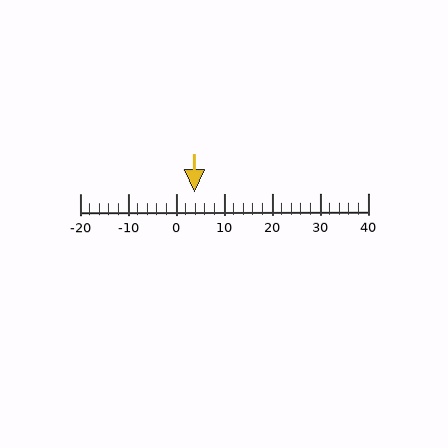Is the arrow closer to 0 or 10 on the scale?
The arrow is closer to 0.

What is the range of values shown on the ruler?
The ruler shows values from -20 to 40.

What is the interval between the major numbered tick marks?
The major tick marks are spaced 10 units apart.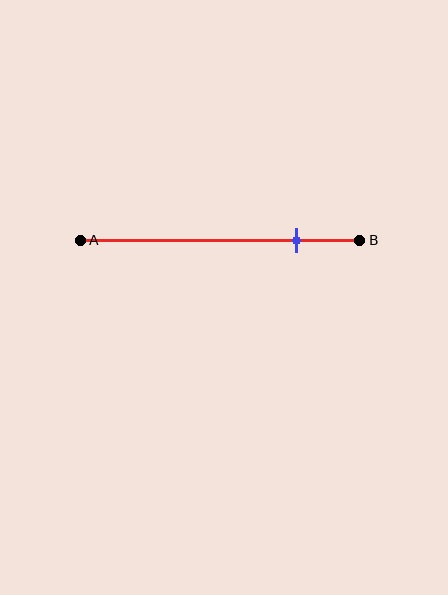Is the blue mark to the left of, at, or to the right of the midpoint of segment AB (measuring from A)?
The blue mark is to the right of the midpoint of segment AB.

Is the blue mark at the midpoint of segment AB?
No, the mark is at about 75% from A, not at the 50% midpoint.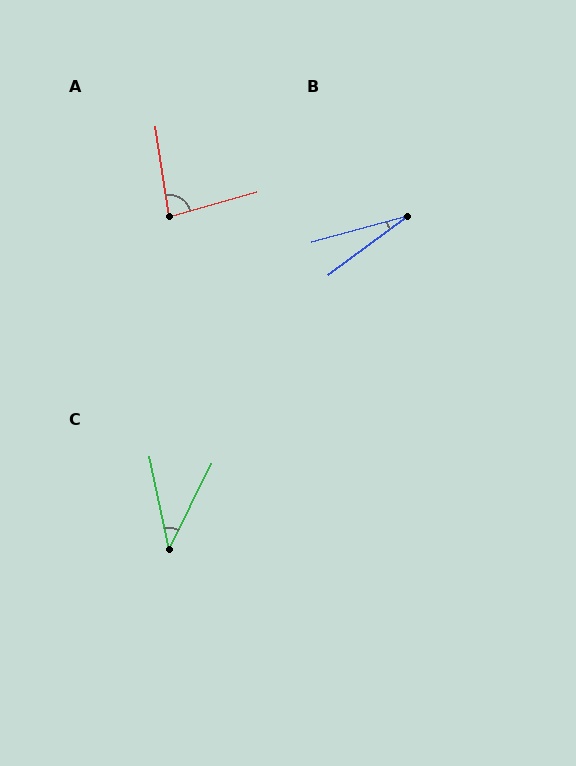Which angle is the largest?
A, at approximately 83 degrees.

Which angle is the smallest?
B, at approximately 22 degrees.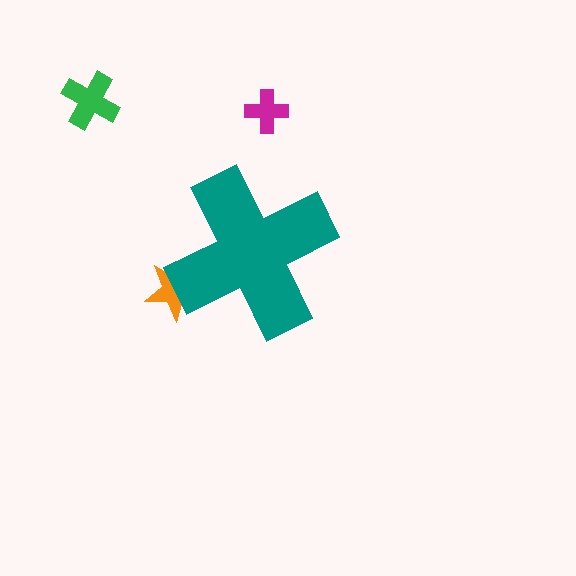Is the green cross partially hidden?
No, the green cross is fully visible.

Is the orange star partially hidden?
Yes, the orange star is partially hidden behind the teal cross.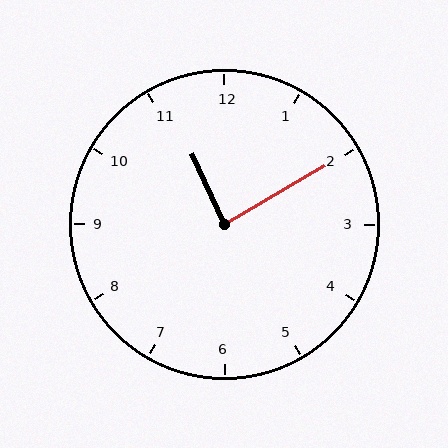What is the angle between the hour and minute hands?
Approximately 85 degrees.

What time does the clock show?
11:10.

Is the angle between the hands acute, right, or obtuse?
It is right.